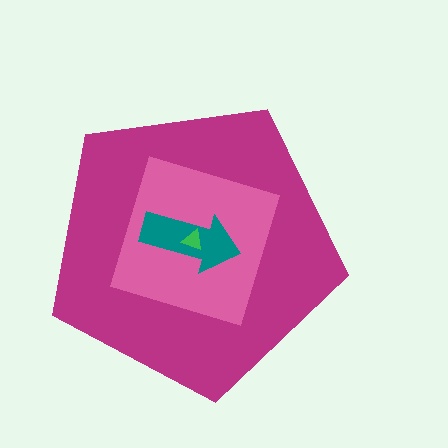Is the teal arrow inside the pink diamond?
Yes.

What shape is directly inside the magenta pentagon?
The pink diamond.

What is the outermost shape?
The magenta pentagon.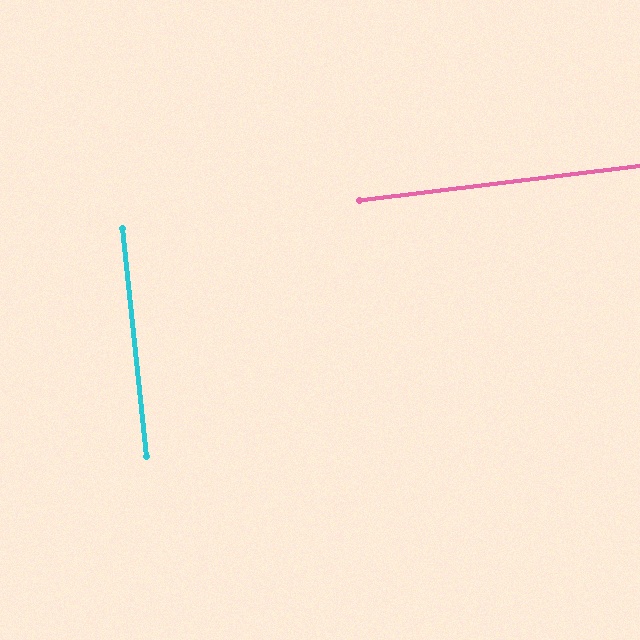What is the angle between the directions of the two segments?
Approximately 89 degrees.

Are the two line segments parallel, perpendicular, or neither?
Perpendicular — they meet at approximately 89°.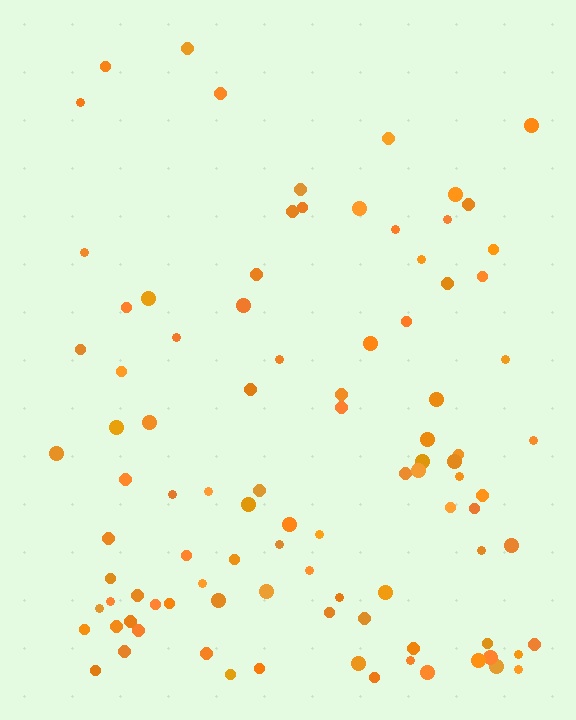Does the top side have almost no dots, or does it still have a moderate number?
Still a moderate number, just noticeably fewer than the bottom.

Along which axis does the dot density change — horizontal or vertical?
Vertical.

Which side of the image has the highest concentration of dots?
The bottom.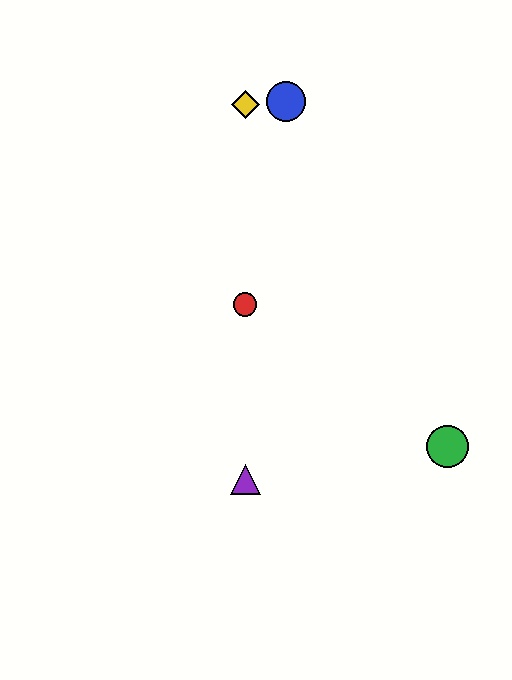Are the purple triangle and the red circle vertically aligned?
Yes, both are at x≈245.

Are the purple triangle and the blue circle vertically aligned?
No, the purple triangle is at x≈245 and the blue circle is at x≈286.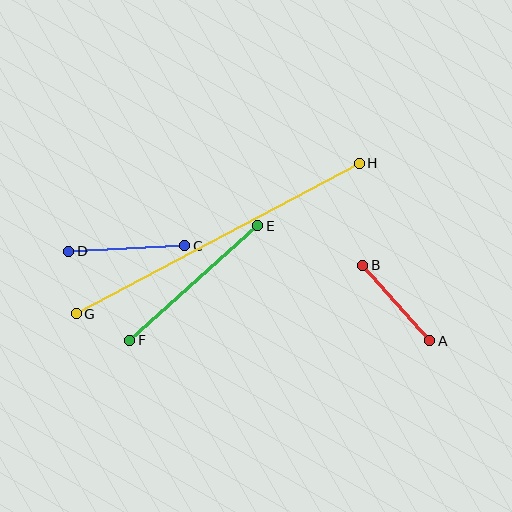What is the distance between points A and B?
The distance is approximately 101 pixels.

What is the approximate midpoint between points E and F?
The midpoint is at approximately (194, 283) pixels.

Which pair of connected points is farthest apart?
Points G and H are farthest apart.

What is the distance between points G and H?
The distance is approximately 320 pixels.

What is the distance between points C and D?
The distance is approximately 116 pixels.